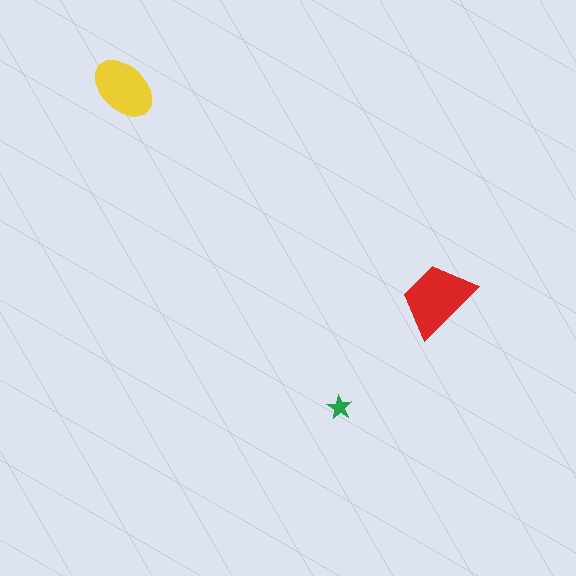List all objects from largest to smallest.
The red trapezoid, the yellow ellipse, the green star.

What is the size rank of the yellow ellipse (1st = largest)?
2nd.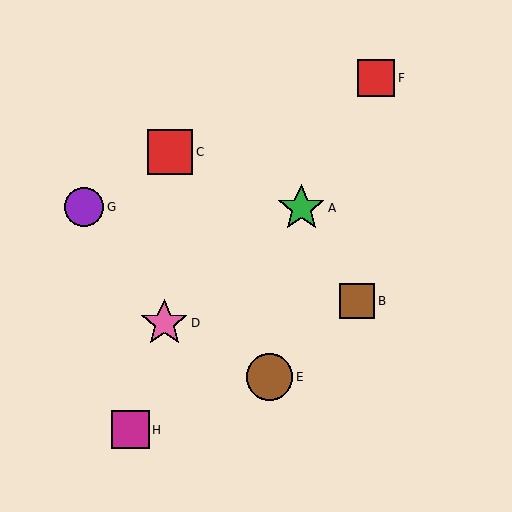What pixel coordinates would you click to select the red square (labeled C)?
Click at (170, 152) to select the red square C.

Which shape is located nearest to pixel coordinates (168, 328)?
The pink star (labeled D) at (164, 323) is nearest to that location.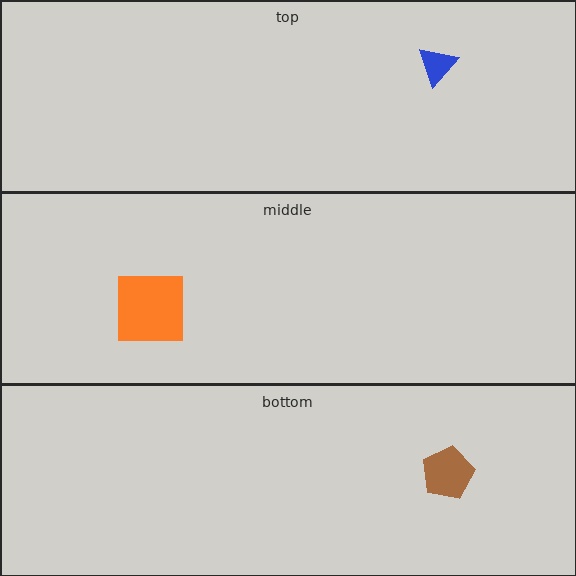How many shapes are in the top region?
1.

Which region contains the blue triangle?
The top region.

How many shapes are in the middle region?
1.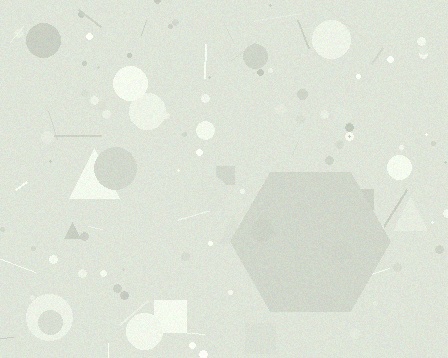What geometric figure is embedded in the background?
A hexagon is embedded in the background.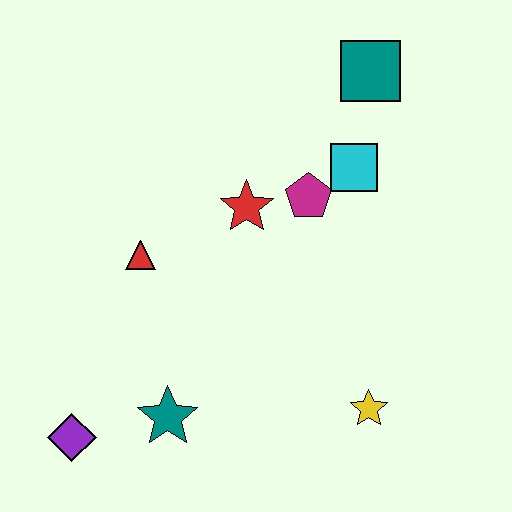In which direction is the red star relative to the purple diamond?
The red star is above the purple diamond.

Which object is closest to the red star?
The magenta pentagon is closest to the red star.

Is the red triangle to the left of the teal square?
Yes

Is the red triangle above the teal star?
Yes